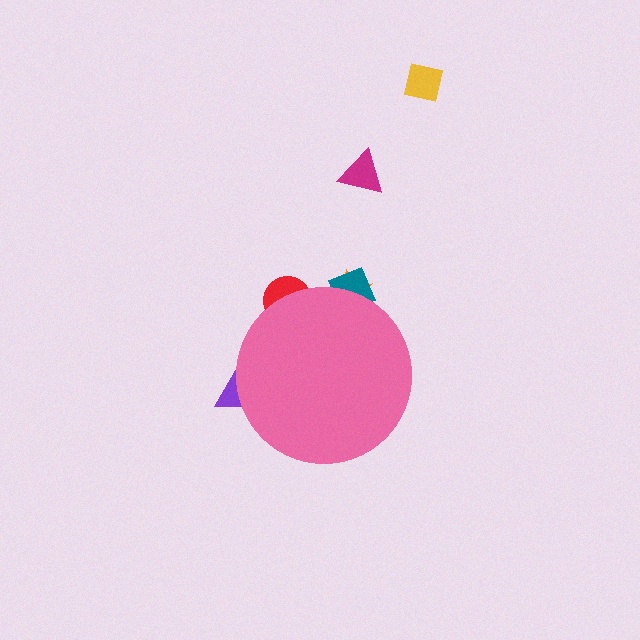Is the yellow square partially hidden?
No, the yellow square is fully visible.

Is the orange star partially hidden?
Yes, the orange star is partially hidden behind the pink circle.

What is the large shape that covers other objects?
A pink circle.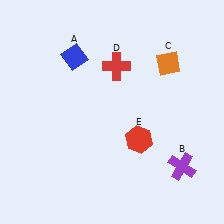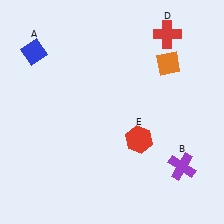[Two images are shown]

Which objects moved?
The objects that moved are: the blue diamond (A), the red cross (D).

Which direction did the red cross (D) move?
The red cross (D) moved right.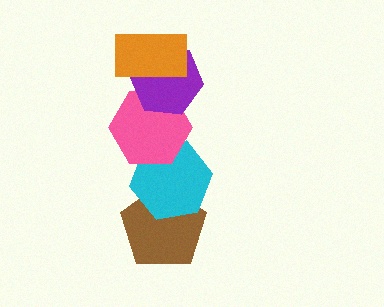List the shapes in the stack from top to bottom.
From top to bottom: the orange rectangle, the purple hexagon, the pink hexagon, the cyan hexagon, the brown pentagon.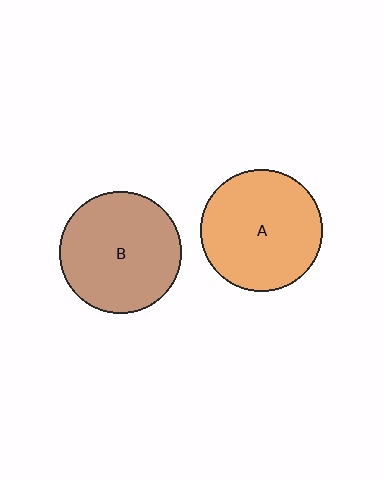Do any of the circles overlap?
No, none of the circles overlap.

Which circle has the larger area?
Circle B (brown).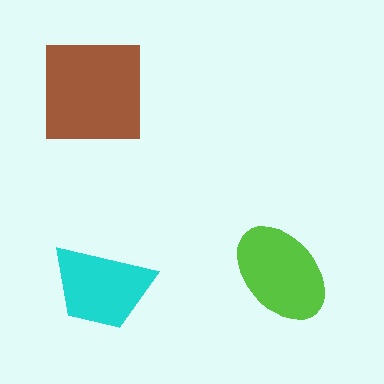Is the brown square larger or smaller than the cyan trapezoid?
Larger.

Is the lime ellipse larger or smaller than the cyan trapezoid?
Larger.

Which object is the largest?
The brown square.